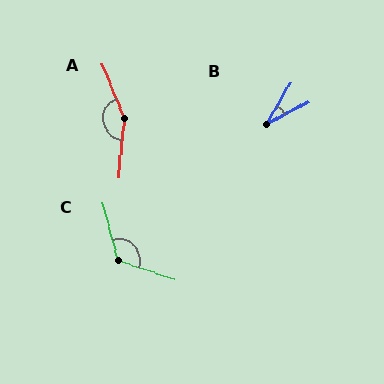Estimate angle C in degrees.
Approximately 124 degrees.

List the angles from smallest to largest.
B (31°), C (124°), A (152°).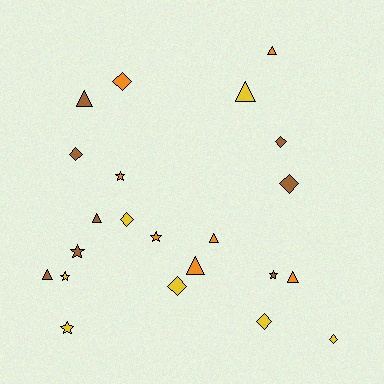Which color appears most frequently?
Brown, with 8 objects.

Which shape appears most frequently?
Triangle, with 8 objects.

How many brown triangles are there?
There are 3 brown triangles.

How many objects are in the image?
There are 22 objects.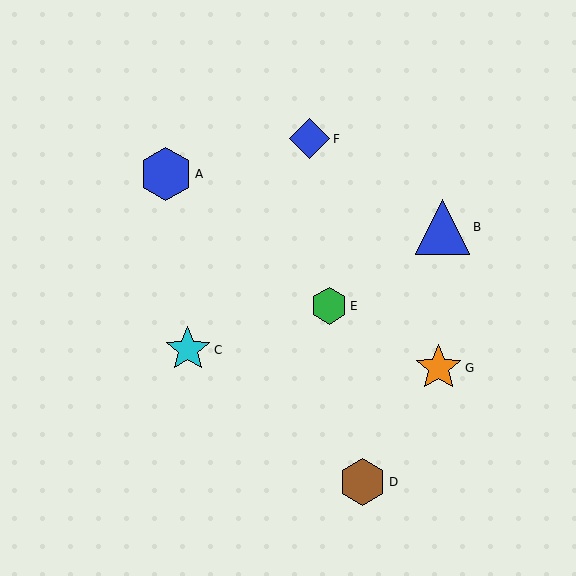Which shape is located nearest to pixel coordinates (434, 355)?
The orange star (labeled G) at (438, 368) is nearest to that location.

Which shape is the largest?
The blue triangle (labeled B) is the largest.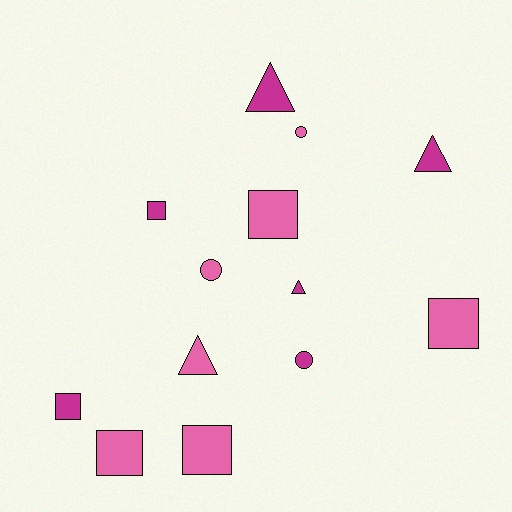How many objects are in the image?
There are 13 objects.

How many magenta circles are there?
There is 1 magenta circle.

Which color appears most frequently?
Pink, with 7 objects.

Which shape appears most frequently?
Square, with 6 objects.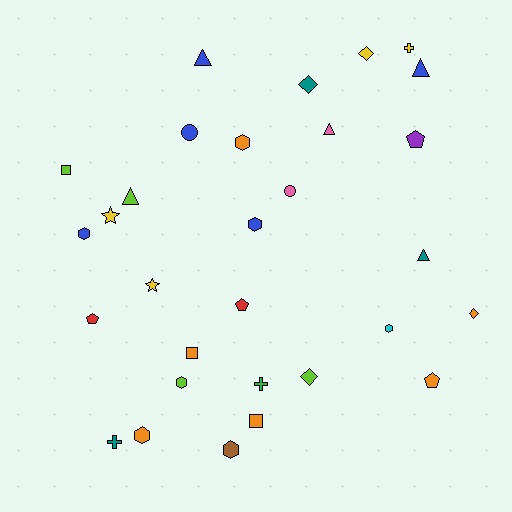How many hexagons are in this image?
There are 7 hexagons.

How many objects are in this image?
There are 30 objects.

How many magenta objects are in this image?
There are no magenta objects.